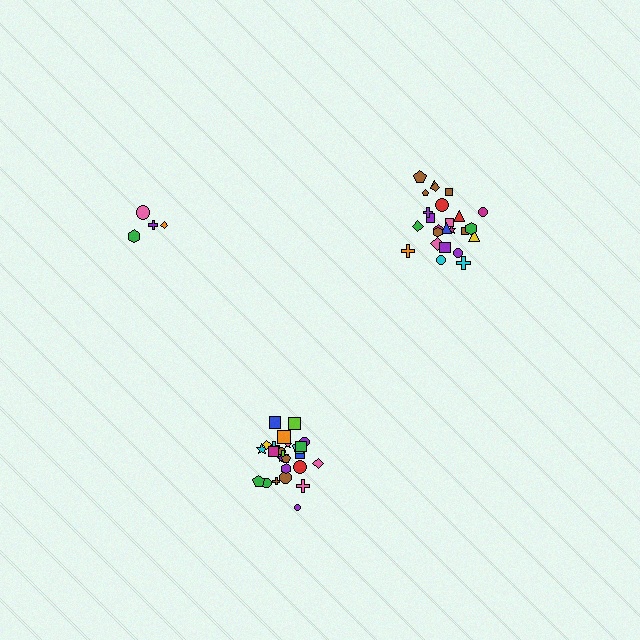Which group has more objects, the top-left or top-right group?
The top-right group.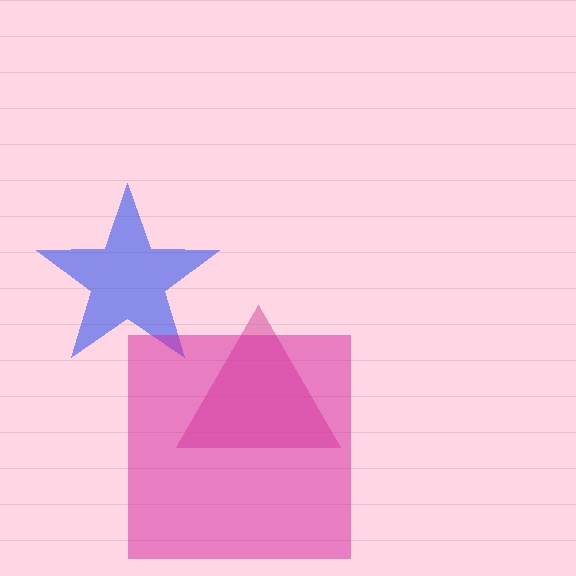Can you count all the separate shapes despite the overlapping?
Yes, there are 3 separate shapes.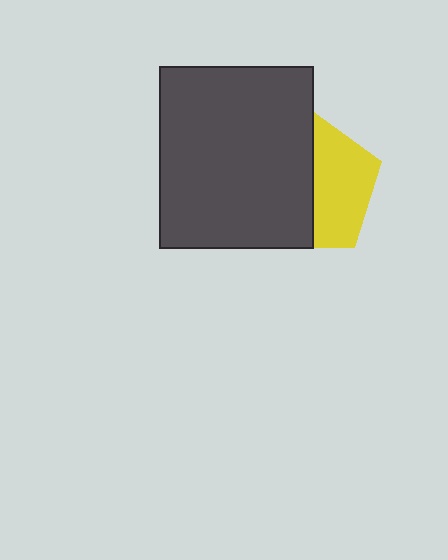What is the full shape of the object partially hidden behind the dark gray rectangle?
The partially hidden object is a yellow pentagon.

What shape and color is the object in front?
The object in front is a dark gray rectangle.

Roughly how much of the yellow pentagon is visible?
About half of it is visible (roughly 45%).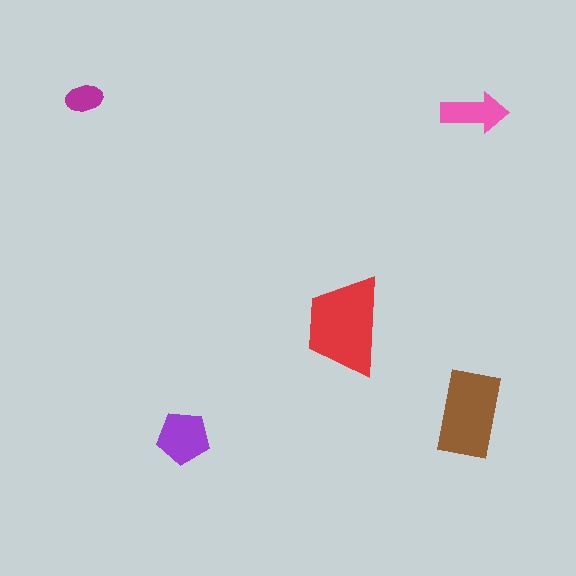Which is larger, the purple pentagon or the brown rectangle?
The brown rectangle.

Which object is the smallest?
The magenta ellipse.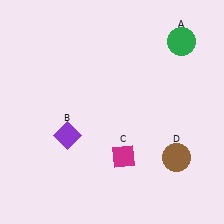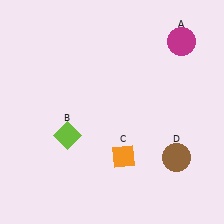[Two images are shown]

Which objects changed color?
A changed from green to magenta. B changed from purple to lime. C changed from magenta to orange.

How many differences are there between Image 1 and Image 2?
There are 3 differences between the two images.